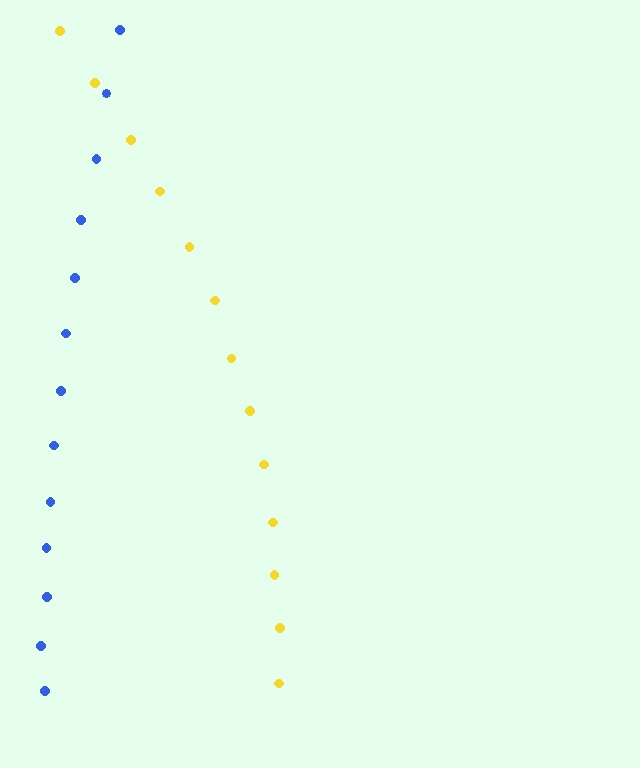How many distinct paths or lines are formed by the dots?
There are 2 distinct paths.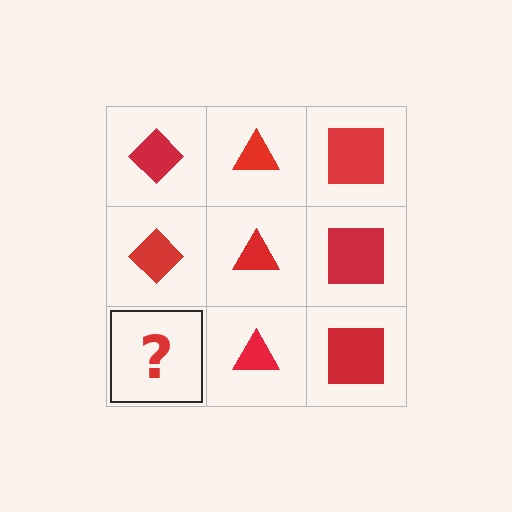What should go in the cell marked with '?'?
The missing cell should contain a red diamond.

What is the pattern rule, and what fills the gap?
The rule is that each column has a consistent shape. The gap should be filled with a red diamond.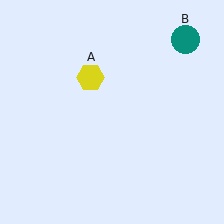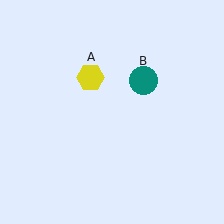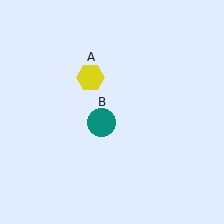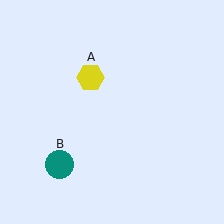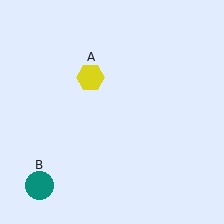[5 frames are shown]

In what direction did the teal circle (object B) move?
The teal circle (object B) moved down and to the left.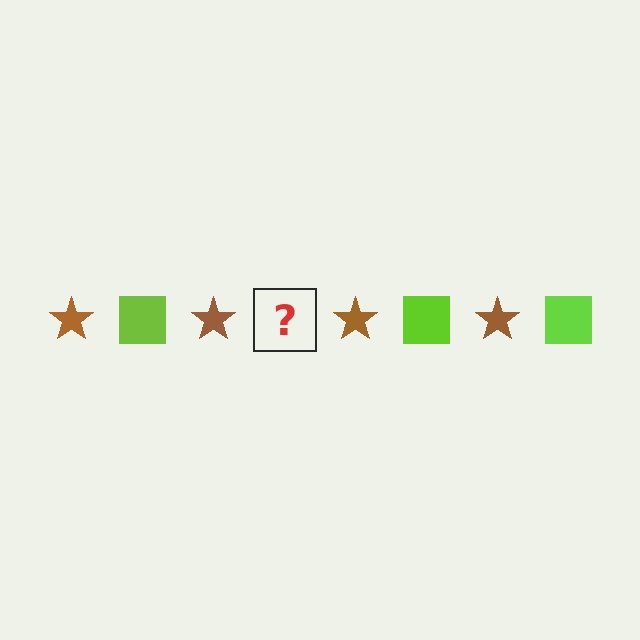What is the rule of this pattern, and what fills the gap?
The rule is that the pattern alternates between brown star and lime square. The gap should be filled with a lime square.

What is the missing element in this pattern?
The missing element is a lime square.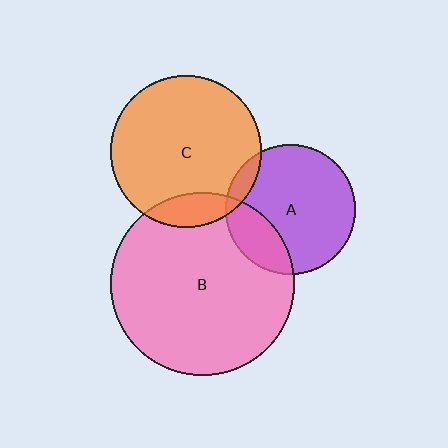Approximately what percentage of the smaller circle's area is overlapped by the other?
Approximately 10%.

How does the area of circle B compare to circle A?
Approximately 2.0 times.